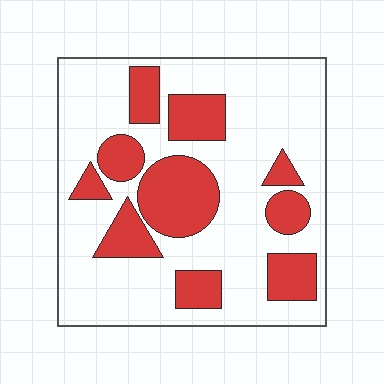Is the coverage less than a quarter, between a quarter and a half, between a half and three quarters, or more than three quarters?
Between a quarter and a half.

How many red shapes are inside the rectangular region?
10.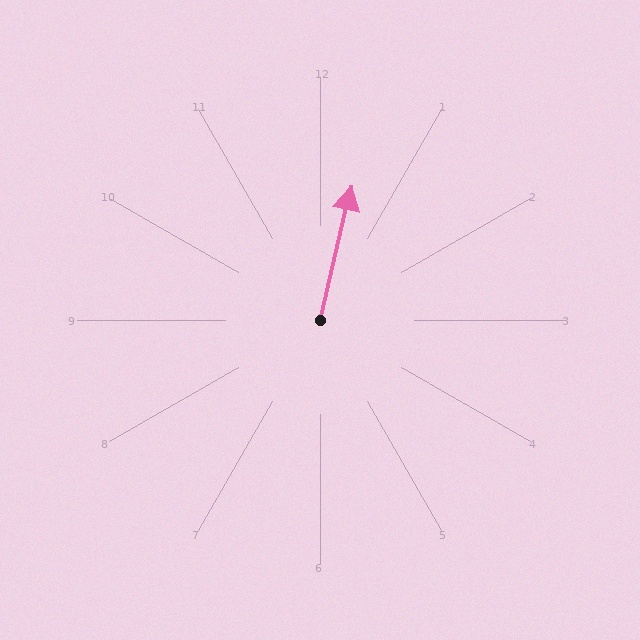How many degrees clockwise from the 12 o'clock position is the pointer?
Approximately 13 degrees.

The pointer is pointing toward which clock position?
Roughly 12 o'clock.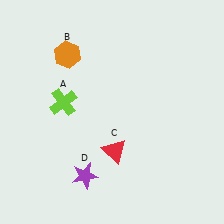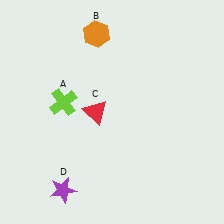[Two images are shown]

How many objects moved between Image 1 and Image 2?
3 objects moved between the two images.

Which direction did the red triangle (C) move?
The red triangle (C) moved up.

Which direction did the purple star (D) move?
The purple star (D) moved left.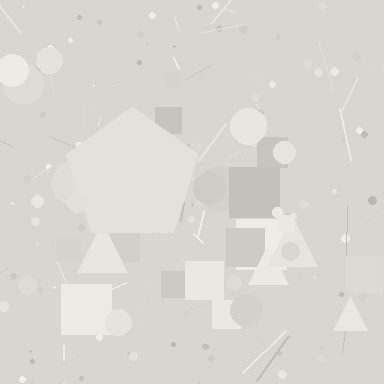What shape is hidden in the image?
A pentagon is hidden in the image.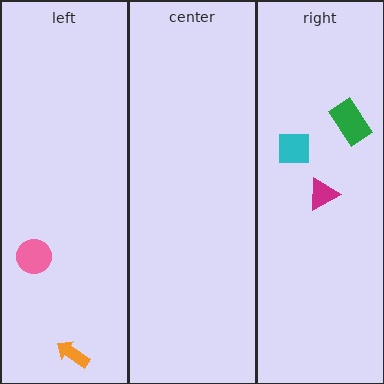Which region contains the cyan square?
The right region.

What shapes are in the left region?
The orange arrow, the pink circle.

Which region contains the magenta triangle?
The right region.